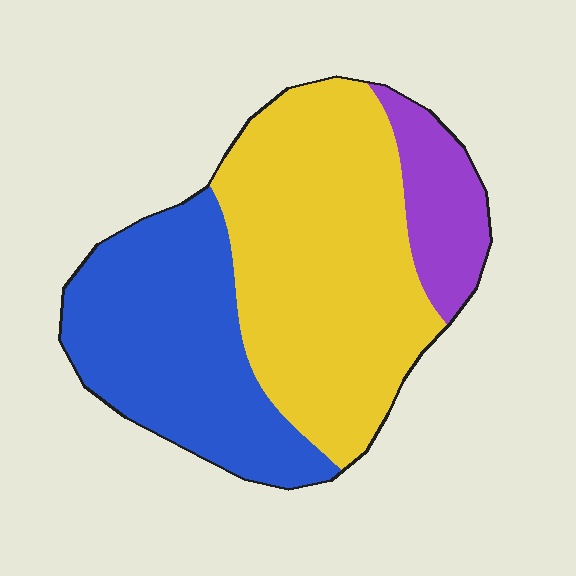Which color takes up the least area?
Purple, at roughly 15%.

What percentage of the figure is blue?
Blue covers 36% of the figure.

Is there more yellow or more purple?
Yellow.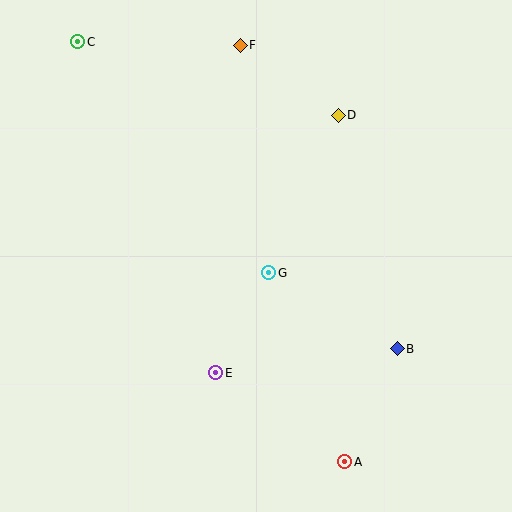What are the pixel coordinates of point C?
Point C is at (78, 42).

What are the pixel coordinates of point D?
Point D is at (338, 115).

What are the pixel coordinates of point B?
Point B is at (397, 349).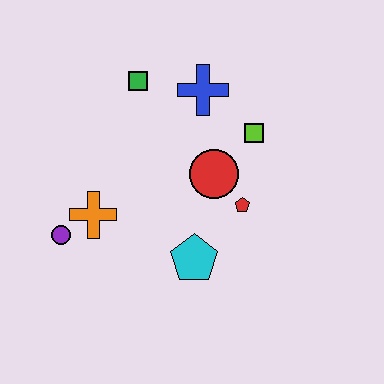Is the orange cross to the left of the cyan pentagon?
Yes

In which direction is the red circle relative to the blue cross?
The red circle is below the blue cross.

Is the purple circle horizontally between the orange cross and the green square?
No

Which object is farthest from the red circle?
The purple circle is farthest from the red circle.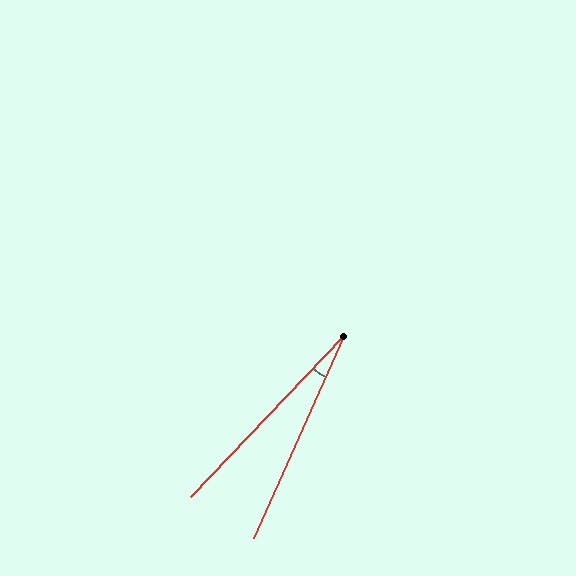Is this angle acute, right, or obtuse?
It is acute.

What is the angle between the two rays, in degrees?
Approximately 20 degrees.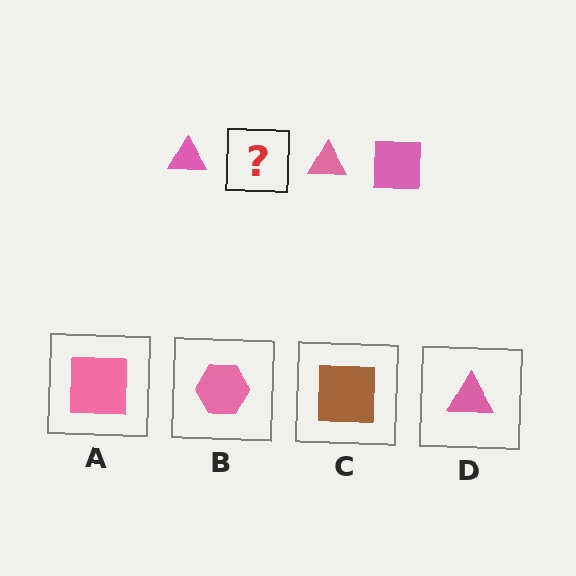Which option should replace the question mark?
Option A.